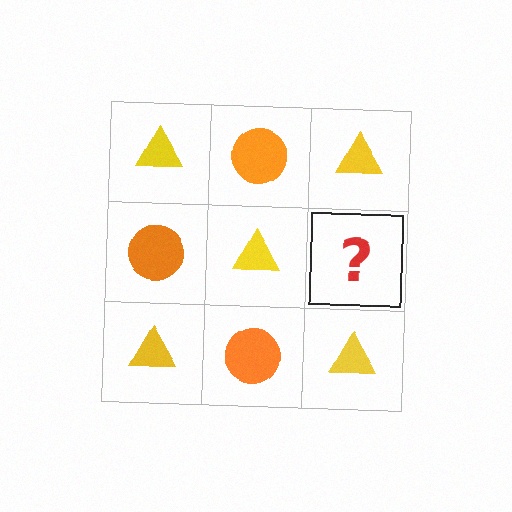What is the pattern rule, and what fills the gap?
The rule is that it alternates yellow triangle and orange circle in a checkerboard pattern. The gap should be filled with an orange circle.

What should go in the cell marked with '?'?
The missing cell should contain an orange circle.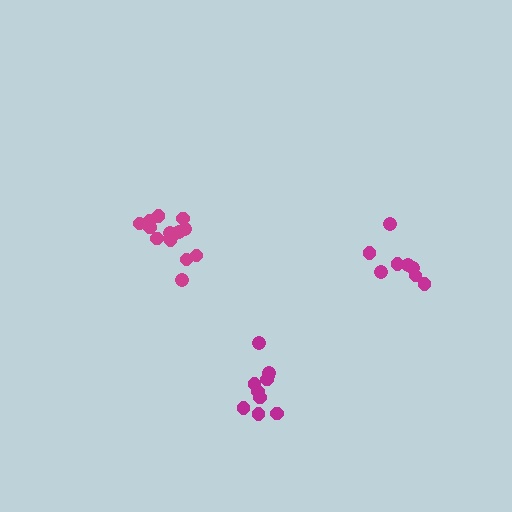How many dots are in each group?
Group 1: 10 dots, Group 2: 8 dots, Group 3: 14 dots (32 total).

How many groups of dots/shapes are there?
There are 3 groups.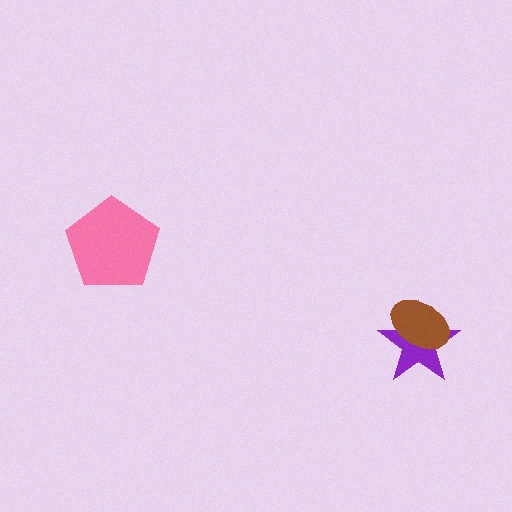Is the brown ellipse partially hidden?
No, no other shape covers it.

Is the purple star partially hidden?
Yes, it is partially covered by another shape.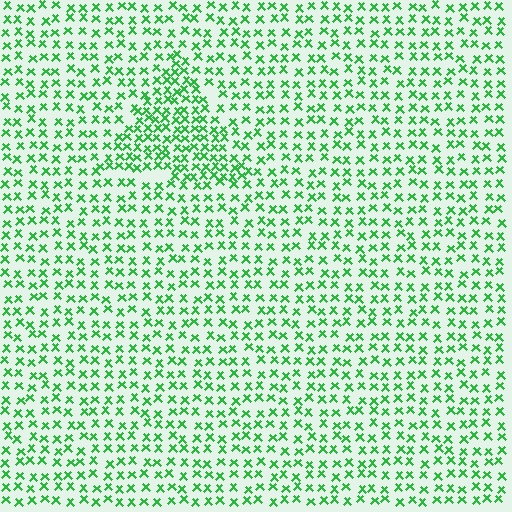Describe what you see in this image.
The image contains small green elements arranged at two different densities. A triangle-shaped region is visible where the elements are more densely packed than the surrounding area.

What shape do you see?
I see a triangle.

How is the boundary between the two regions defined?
The boundary is defined by a change in element density (approximately 1.8x ratio). All elements are the same color, size, and shape.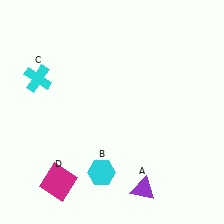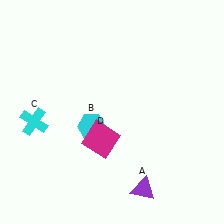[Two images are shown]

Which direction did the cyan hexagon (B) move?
The cyan hexagon (B) moved up.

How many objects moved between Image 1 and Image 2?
3 objects moved between the two images.